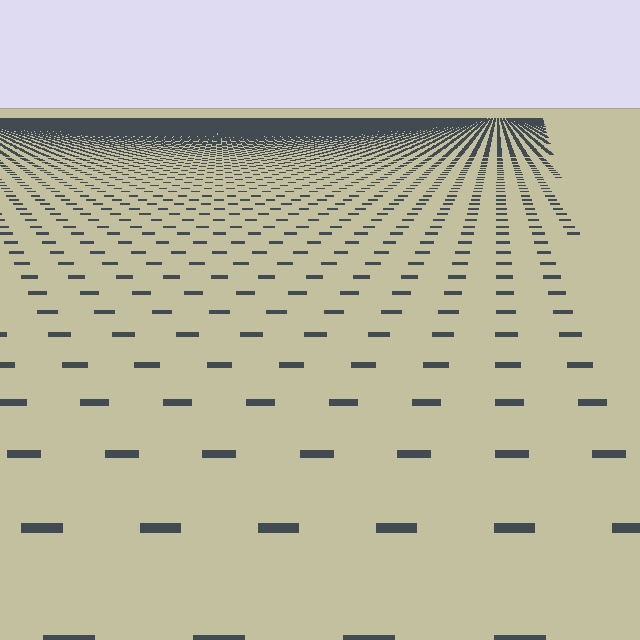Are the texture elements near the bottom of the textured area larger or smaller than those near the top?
Larger. Near the bottom, elements are closer to the viewer and appear at a bigger on-screen size.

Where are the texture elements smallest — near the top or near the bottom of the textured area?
Near the top.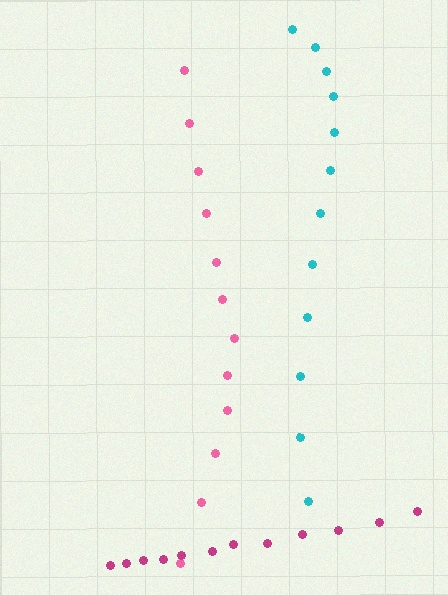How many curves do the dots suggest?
There are 3 distinct paths.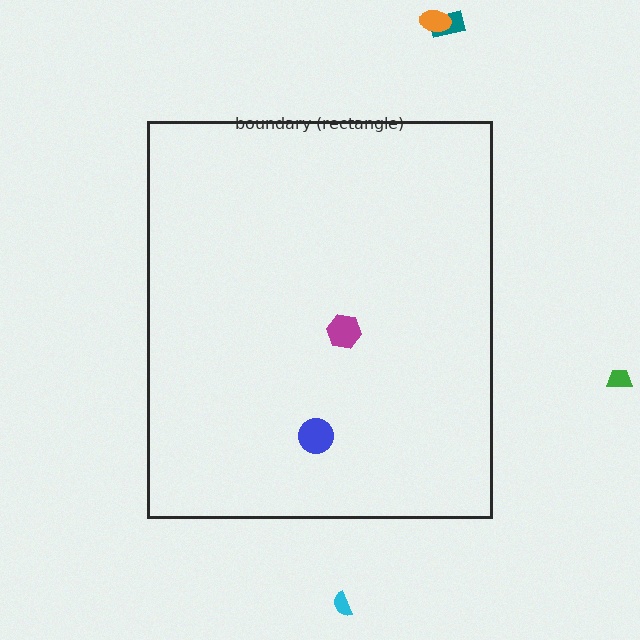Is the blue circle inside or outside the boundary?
Inside.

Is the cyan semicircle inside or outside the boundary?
Outside.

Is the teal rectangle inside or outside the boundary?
Outside.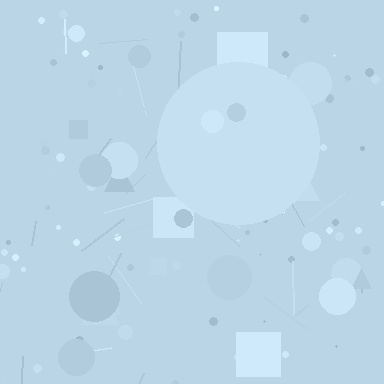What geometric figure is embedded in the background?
A circle is embedded in the background.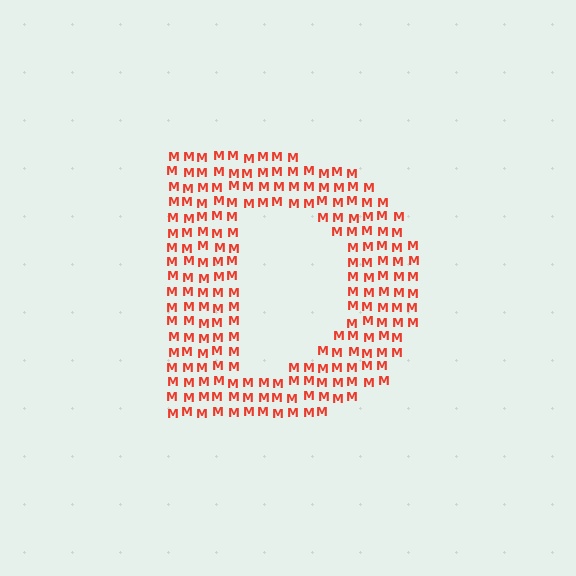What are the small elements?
The small elements are letter M's.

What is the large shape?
The large shape is the letter D.